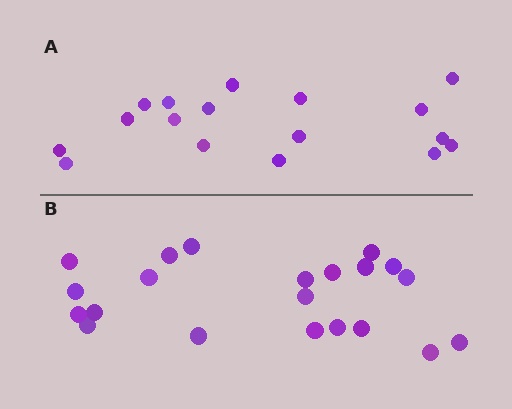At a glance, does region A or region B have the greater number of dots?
Region B (the bottom region) has more dots.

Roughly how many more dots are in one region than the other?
Region B has about 4 more dots than region A.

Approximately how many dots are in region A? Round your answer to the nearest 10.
About 20 dots. (The exact count is 17, which rounds to 20.)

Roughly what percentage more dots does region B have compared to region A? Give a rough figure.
About 25% more.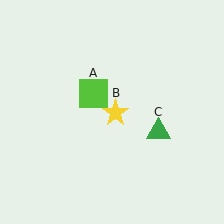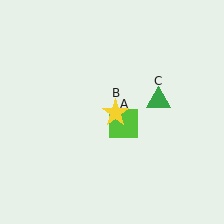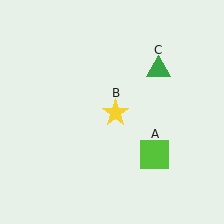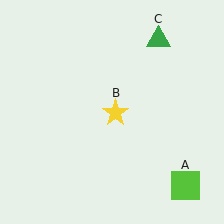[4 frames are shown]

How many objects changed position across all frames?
2 objects changed position: lime square (object A), green triangle (object C).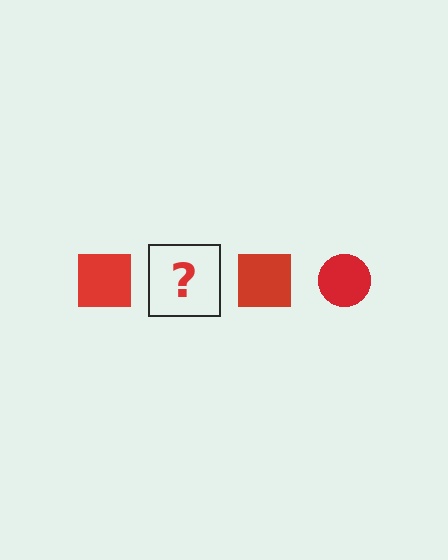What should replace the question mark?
The question mark should be replaced with a red circle.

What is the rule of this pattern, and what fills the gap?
The rule is that the pattern cycles through square, circle shapes in red. The gap should be filled with a red circle.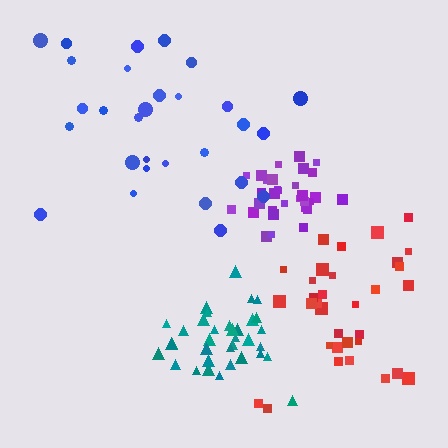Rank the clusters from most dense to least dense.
purple, teal, red, blue.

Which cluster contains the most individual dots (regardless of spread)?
Teal (35).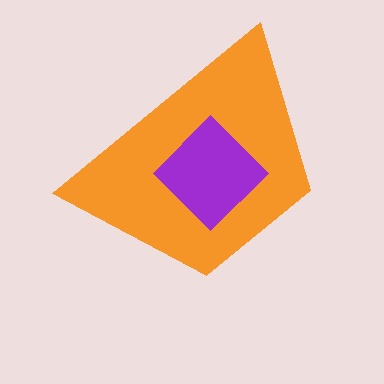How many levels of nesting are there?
2.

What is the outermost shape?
The orange trapezoid.